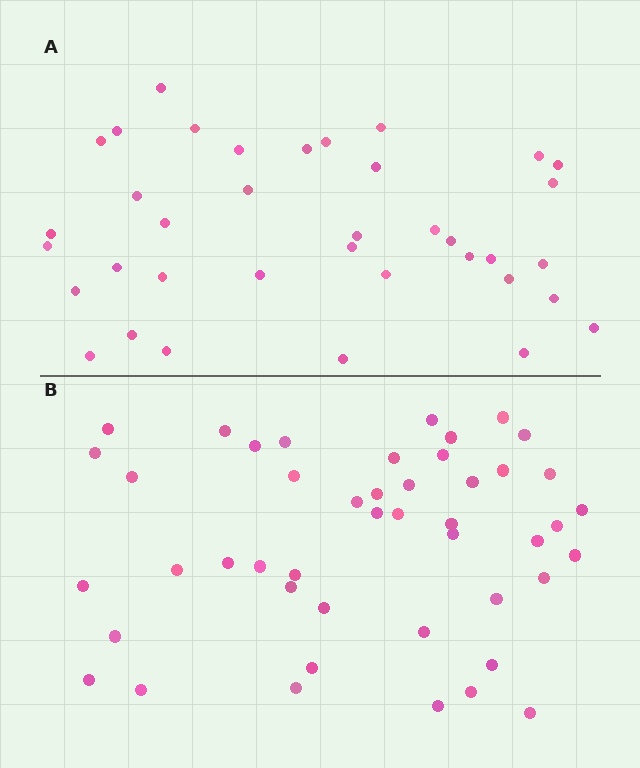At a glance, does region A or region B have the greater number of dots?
Region B (the bottom region) has more dots.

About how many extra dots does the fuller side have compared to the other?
Region B has roughly 8 or so more dots than region A.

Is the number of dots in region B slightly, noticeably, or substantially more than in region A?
Region B has only slightly more — the two regions are fairly close. The ratio is roughly 1.2 to 1.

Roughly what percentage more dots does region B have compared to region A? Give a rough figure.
About 25% more.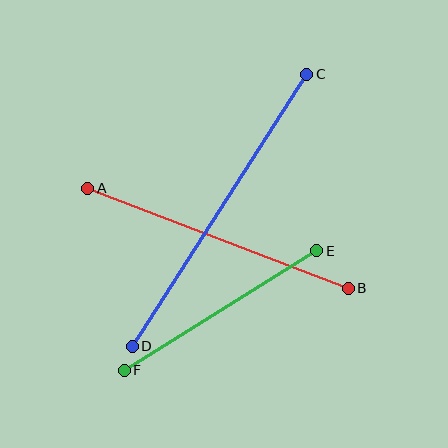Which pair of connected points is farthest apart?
Points C and D are farthest apart.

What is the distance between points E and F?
The distance is approximately 226 pixels.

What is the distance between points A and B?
The distance is approximately 279 pixels.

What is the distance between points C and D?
The distance is approximately 323 pixels.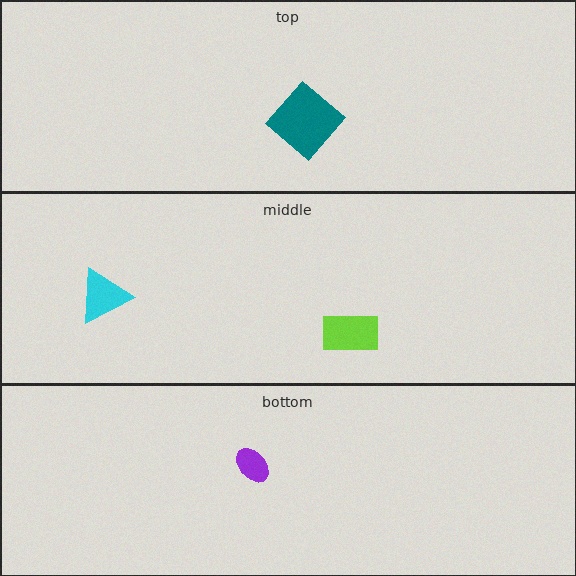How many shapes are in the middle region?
2.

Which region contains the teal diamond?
The top region.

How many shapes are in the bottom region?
1.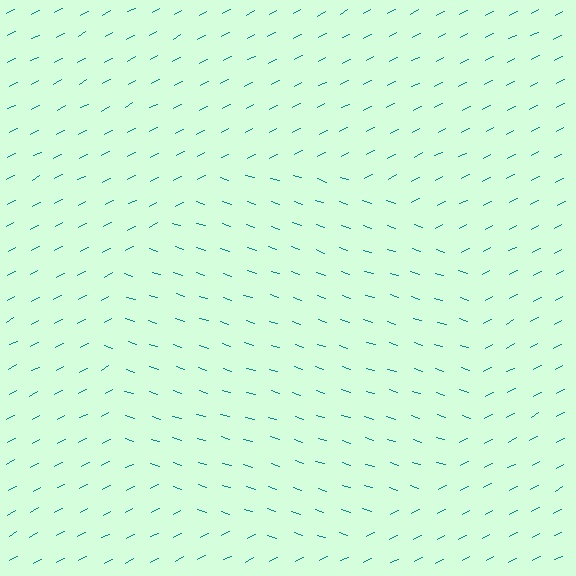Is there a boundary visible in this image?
Yes, there is a texture boundary formed by a change in line orientation.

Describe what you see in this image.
The image is filled with small teal line segments. A circle region in the image has lines oriented differently from the surrounding lines, creating a visible texture boundary.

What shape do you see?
I see a circle.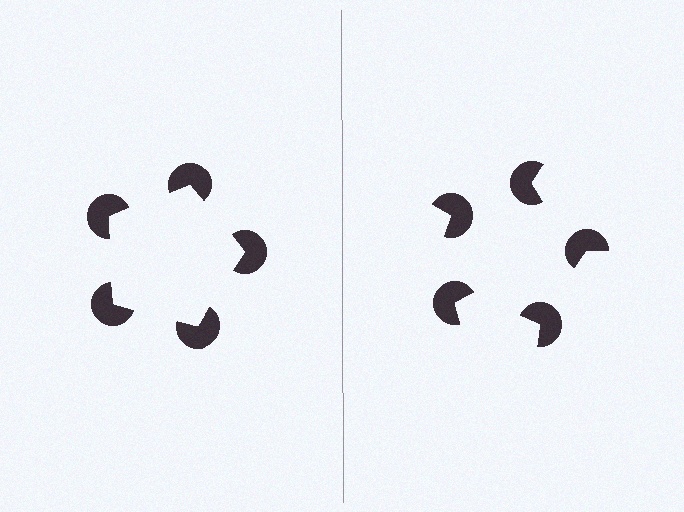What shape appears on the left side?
An illusory pentagon.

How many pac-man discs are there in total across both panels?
10 — 5 on each side.